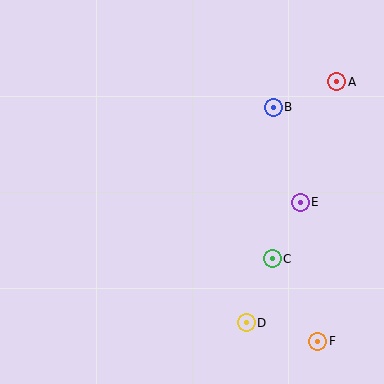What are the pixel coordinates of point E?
Point E is at (300, 202).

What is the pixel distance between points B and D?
The distance between B and D is 217 pixels.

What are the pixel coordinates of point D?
Point D is at (246, 323).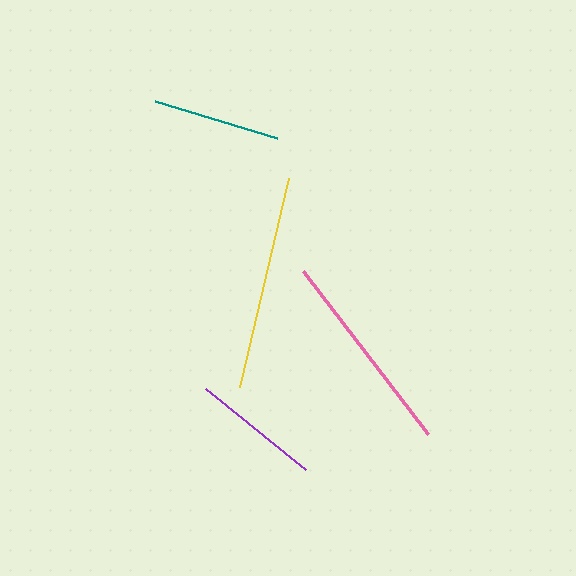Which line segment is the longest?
The yellow line is the longest at approximately 215 pixels.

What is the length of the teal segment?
The teal segment is approximately 128 pixels long.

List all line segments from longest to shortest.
From longest to shortest: yellow, pink, purple, teal.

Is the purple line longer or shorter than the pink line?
The pink line is longer than the purple line.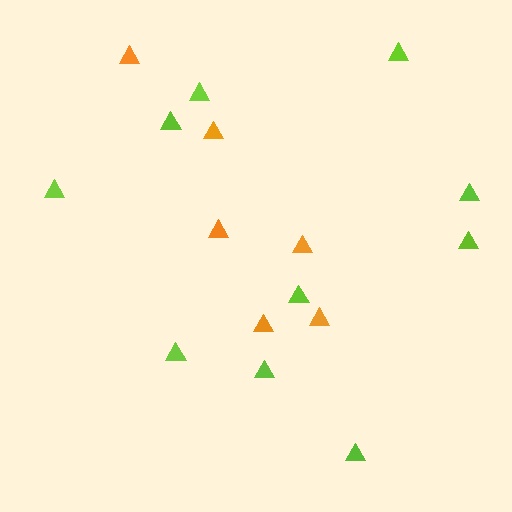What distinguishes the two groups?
There are 2 groups: one group of orange triangles (6) and one group of lime triangles (10).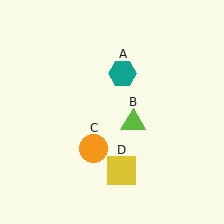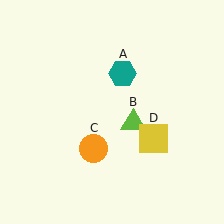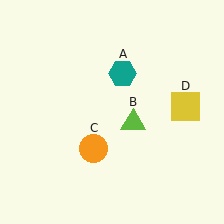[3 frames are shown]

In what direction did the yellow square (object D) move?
The yellow square (object D) moved up and to the right.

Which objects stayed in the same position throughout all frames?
Teal hexagon (object A) and lime triangle (object B) and orange circle (object C) remained stationary.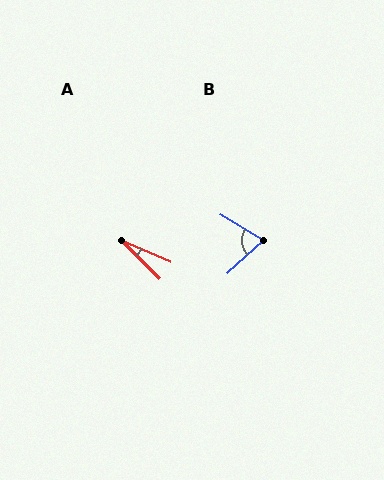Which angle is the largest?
B, at approximately 73 degrees.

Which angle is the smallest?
A, at approximately 22 degrees.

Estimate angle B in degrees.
Approximately 73 degrees.